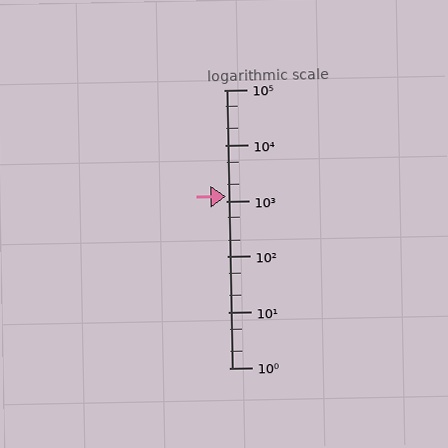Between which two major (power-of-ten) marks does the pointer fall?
The pointer is between 1000 and 10000.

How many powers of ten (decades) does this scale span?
The scale spans 5 decades, from 1 to 100000.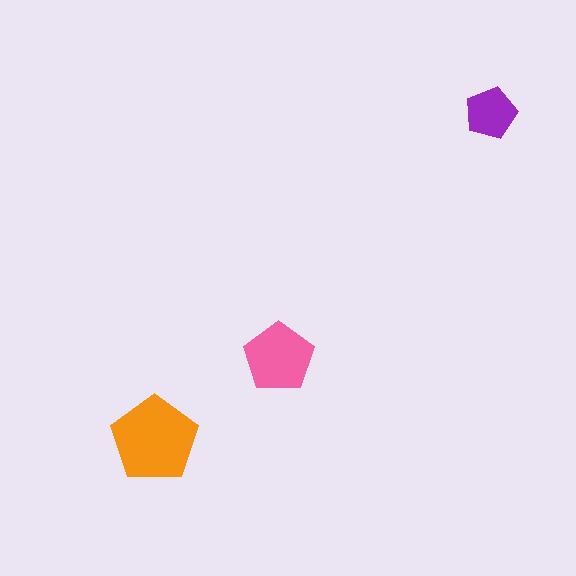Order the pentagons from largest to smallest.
the orange one, the pink one, the purple one.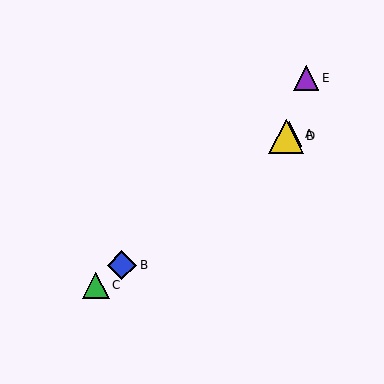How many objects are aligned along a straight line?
4 objects (A, B, C, D) are aligned along a straight line.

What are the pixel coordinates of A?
Object A is at (289, 134).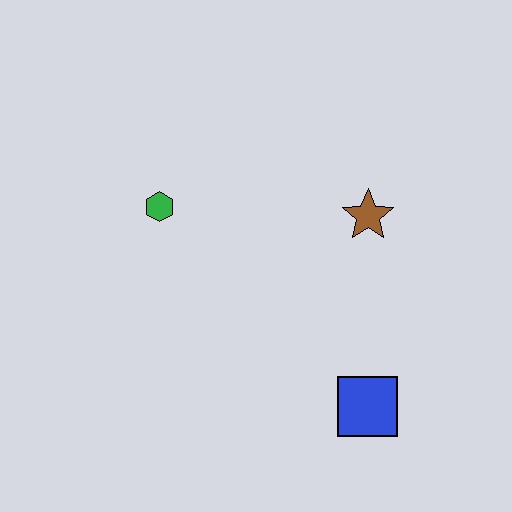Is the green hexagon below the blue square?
No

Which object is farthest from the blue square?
The green hexagon is farthest from the blue square.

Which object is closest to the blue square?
The brown star is closest to the blue square.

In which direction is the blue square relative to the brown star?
The blue square is below the brown star.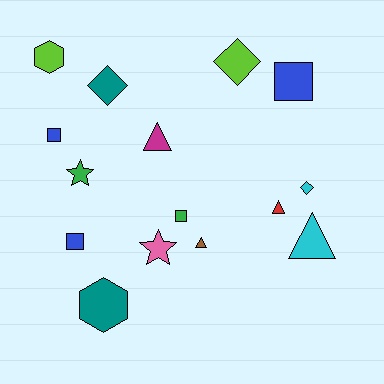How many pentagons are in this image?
There are no pentagons.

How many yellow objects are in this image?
There are no yellow objects.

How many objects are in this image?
There are 15 objects.